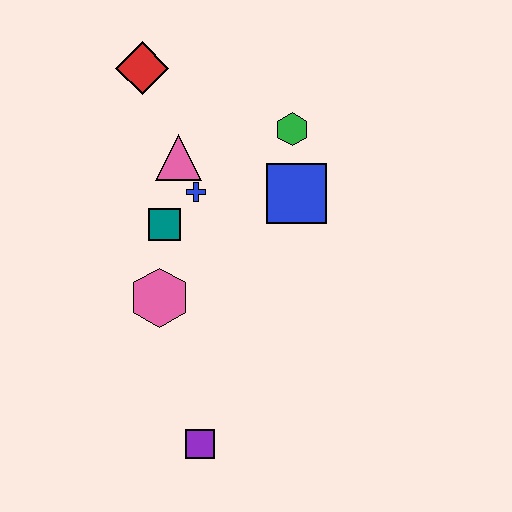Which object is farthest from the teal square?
The purple square is farthest from the teal square.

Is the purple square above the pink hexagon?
No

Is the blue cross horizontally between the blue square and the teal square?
Yes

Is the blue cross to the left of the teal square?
No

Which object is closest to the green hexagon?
The blue square is closest to the green hexagon.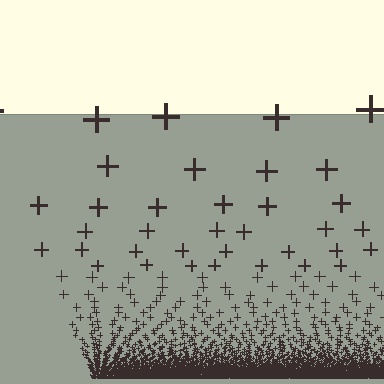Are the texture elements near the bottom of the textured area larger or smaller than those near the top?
Smaller. The gradient is inverted — elements near the bottom are smaller and denser.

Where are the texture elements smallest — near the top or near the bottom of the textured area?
Near the bottom.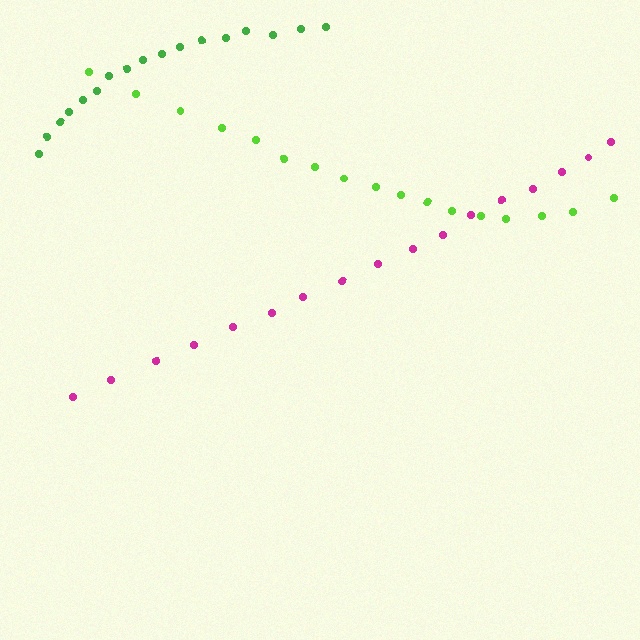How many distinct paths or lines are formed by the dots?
There are 3 distinct paths.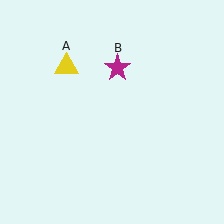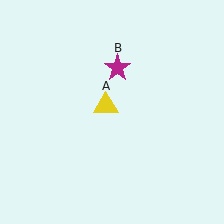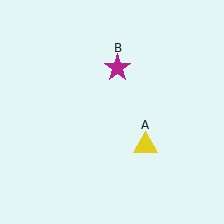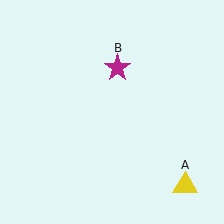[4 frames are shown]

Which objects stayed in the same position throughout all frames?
Magenta star (object B) remained stationary.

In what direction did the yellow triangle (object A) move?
The yellow triangle (object A) moved down and to the right.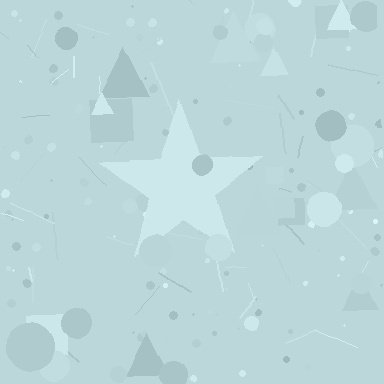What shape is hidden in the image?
A star is hidden in the image.